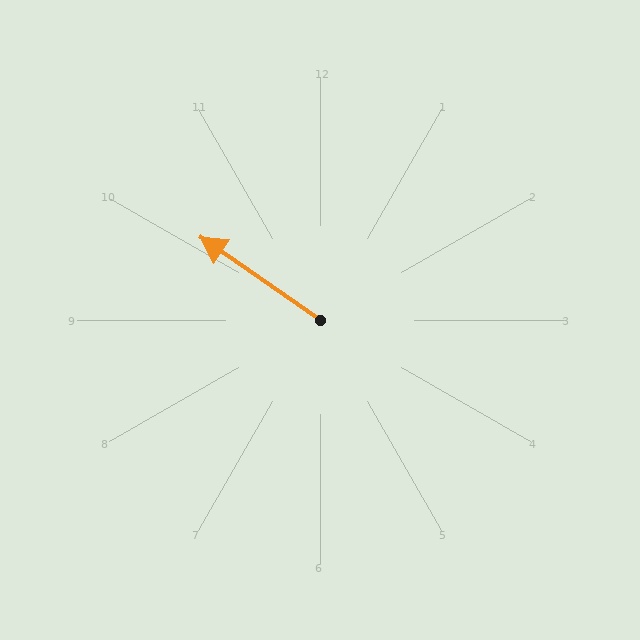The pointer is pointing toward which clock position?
Roughly 10 o'clock.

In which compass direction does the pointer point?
Northwest.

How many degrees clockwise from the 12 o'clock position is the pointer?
Approximately 305 degrees.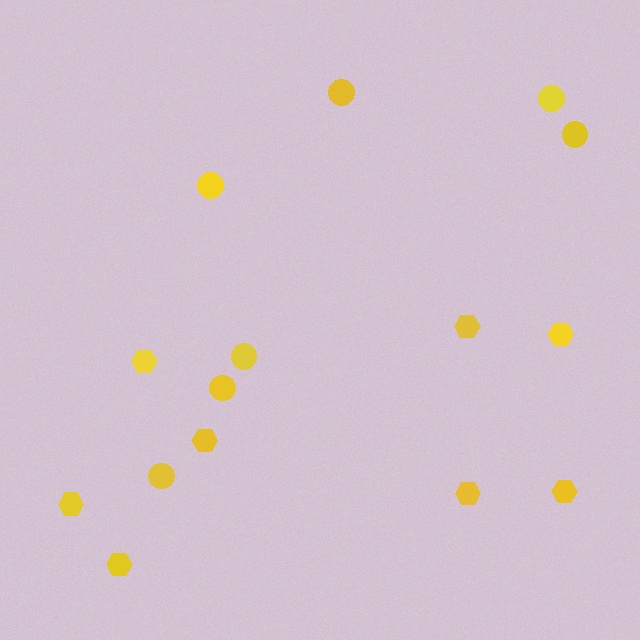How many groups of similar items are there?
There are 2 groups: one group of hexagons (8) and one group of circles (7).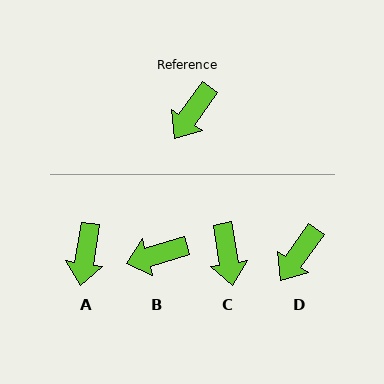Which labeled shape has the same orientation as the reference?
D.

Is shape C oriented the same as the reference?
No, it is off by about 44 degrees.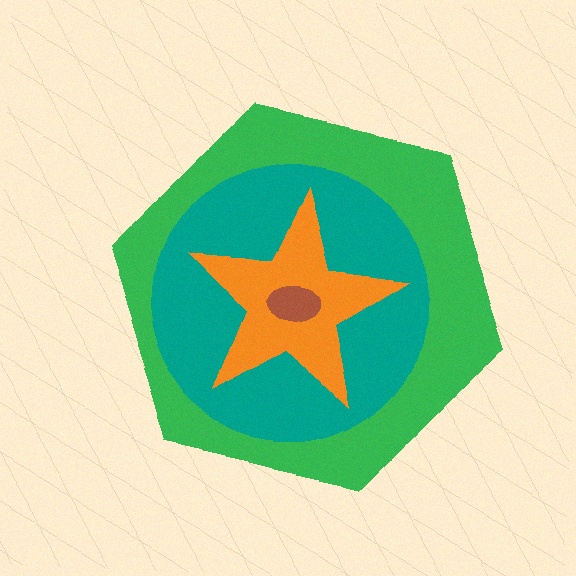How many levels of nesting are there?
4.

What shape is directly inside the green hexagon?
The teal circle.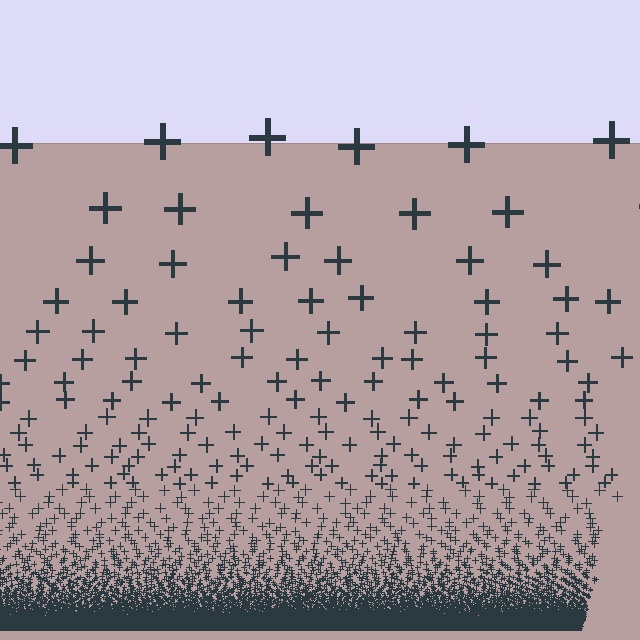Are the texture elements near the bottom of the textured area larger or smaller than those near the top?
Smaller. The gradient is inverted — elements near the bottom are smaller and denser.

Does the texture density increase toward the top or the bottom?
Density increases toward the bottom.